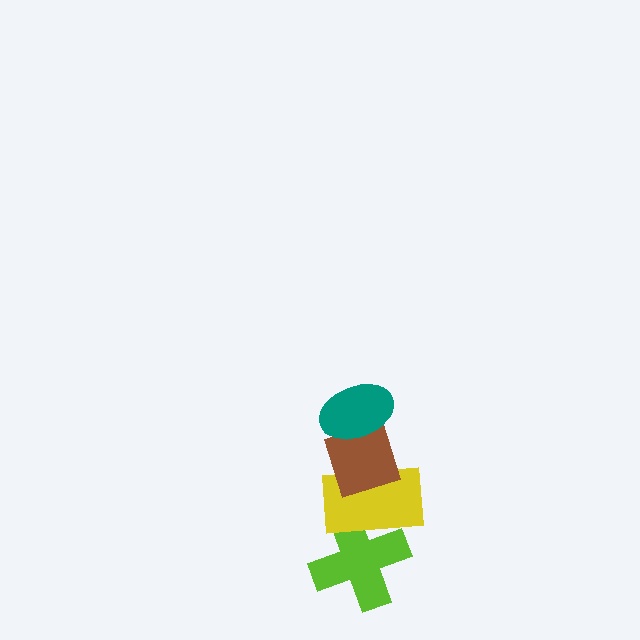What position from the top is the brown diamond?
The brown diamond is 2nd from the top.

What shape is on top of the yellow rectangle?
The brown diamond is on top of the yellow rectangle.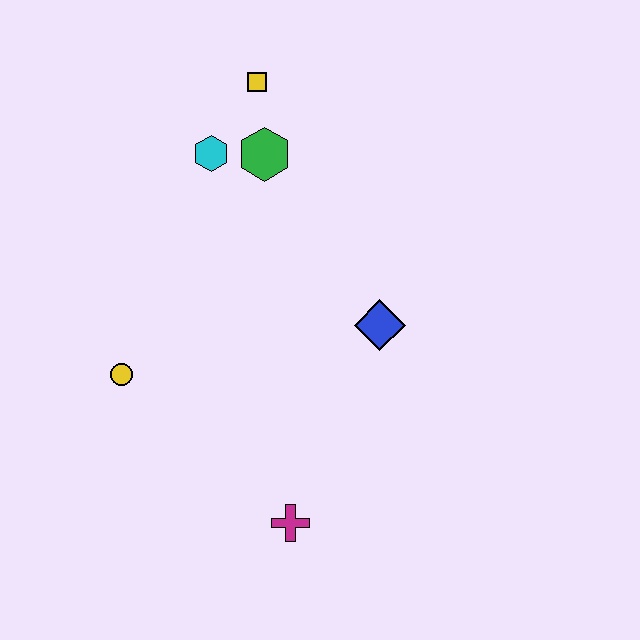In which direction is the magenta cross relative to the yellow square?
The magenta cross is below the yellow square.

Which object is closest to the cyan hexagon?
The green hexagon is closest to the cyan hexagon.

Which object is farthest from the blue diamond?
The yellow square is farthest from the blue diamond.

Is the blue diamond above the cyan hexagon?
No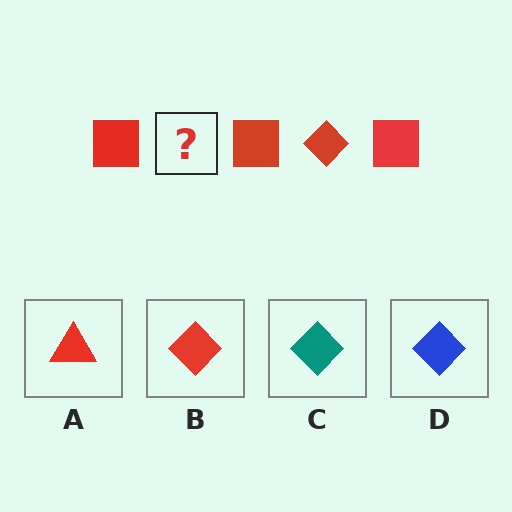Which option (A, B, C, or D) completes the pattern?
B.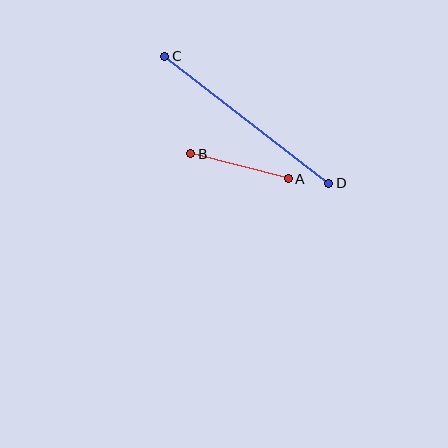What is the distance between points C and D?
The distance is approximately 208 pixels.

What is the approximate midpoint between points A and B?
The midpoint is at approximately (240, 166) pixels.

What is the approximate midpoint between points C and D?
The midpoint is at approximately (247, 120) pixels.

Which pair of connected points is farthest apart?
Points C and D are farthest apart.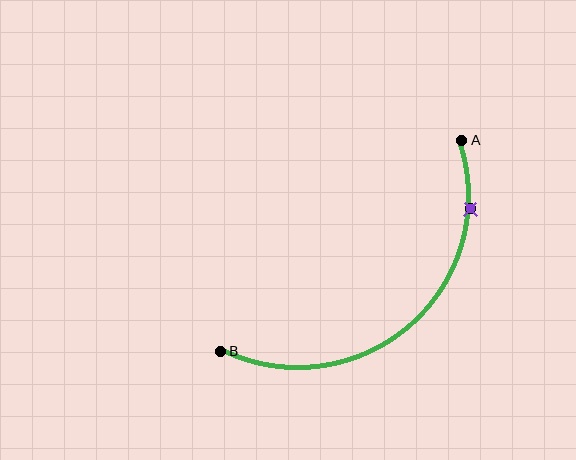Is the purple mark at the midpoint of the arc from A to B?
No. The purple mark lies on the arc but is closer to endpoint A. The arc midpoint would be at the point on the curve equidistant along the arc from both A and B.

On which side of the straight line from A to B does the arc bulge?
The arc bulges below and to the right of the straight line connecting A and B.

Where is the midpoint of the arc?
The arc midpoint is the point on the curve farthest from the straight line joining A and B. It sits below and to the right of that line.